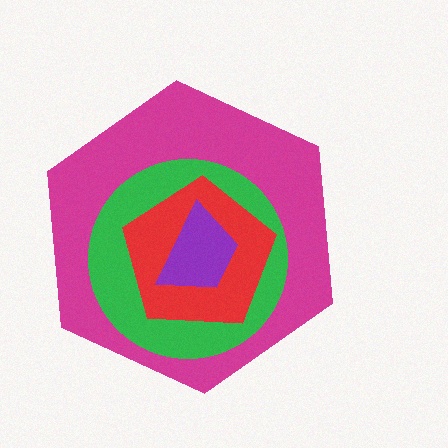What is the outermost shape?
The magenta hexagon.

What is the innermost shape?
The purple trapezoid.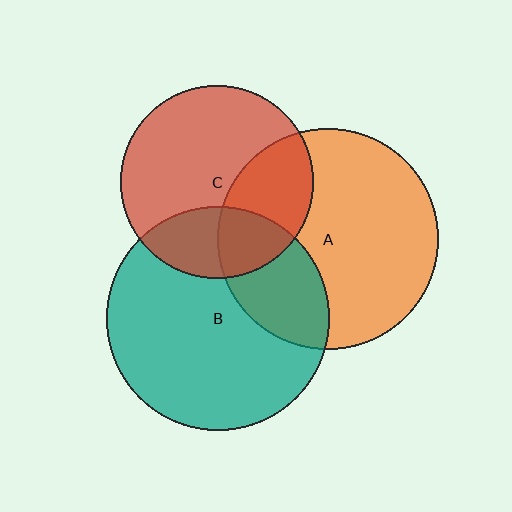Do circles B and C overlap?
Yes.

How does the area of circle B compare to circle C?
Approximately 1.3 times.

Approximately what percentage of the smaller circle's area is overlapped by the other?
Approximately 25%.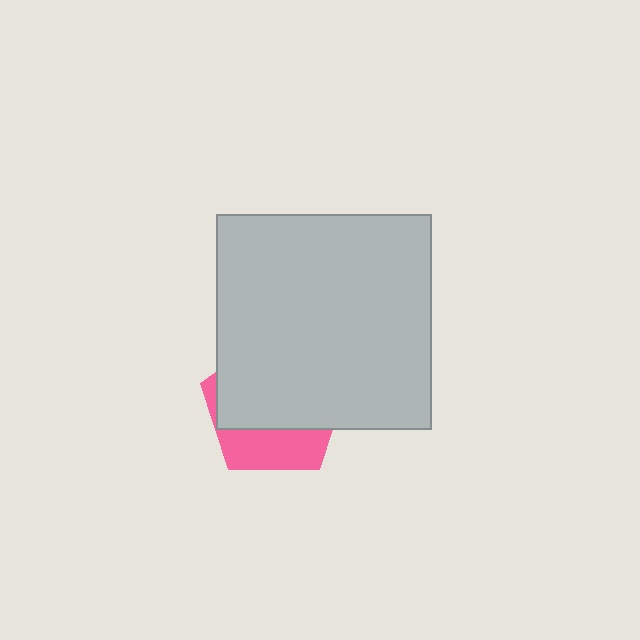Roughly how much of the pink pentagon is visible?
A small part of it is visible (roughly 32%).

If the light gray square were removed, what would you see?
You would see the complete pink pentagon.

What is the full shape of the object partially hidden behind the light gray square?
The partially hidden object is a pink pentagon.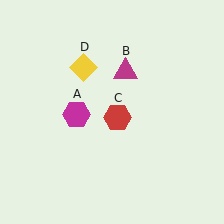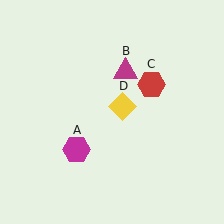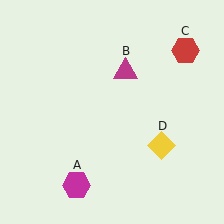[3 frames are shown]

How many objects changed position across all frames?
3 objects changed position: magenta hexagon (object A), red hexagon (object C), yellow diamond (object D).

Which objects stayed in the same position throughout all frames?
Magenta triangle (object B) remained stationary.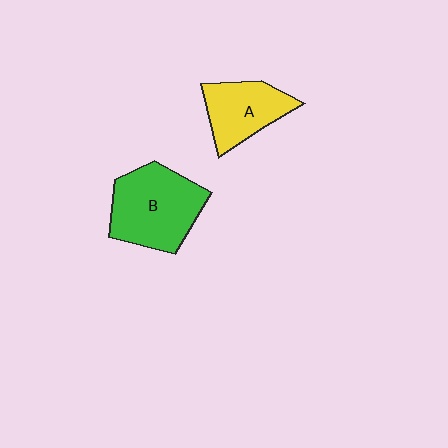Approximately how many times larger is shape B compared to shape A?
Approximately 1.4 times.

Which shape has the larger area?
Shape B (green).